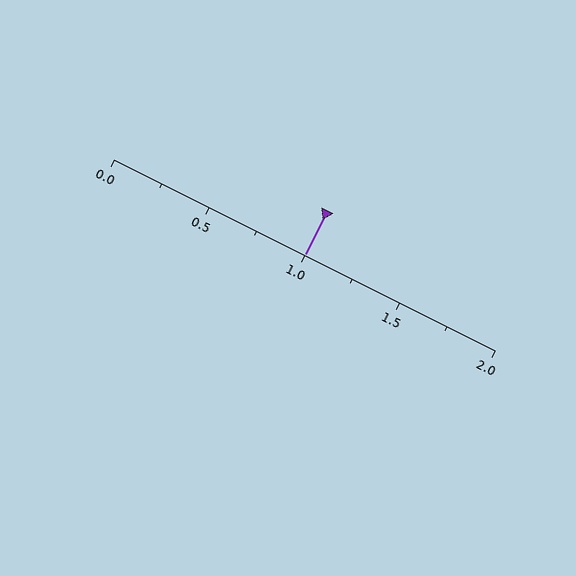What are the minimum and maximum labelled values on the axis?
The axis runs from 0.0 to 2.0.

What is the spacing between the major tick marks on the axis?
The major ticks are spaced 0.5 apart.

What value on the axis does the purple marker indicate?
The marker indicates approximately 1.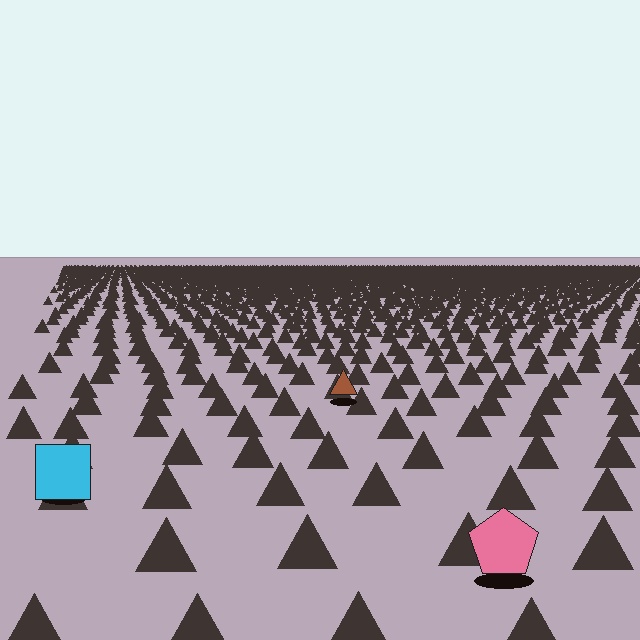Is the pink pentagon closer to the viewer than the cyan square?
Yes. The pink pentagon is closer — you can tell from the texture gradient: the ground texture is coarser near it.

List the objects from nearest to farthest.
From nearest to farthest: the pink pentagon, the cyan square, the brown triangle.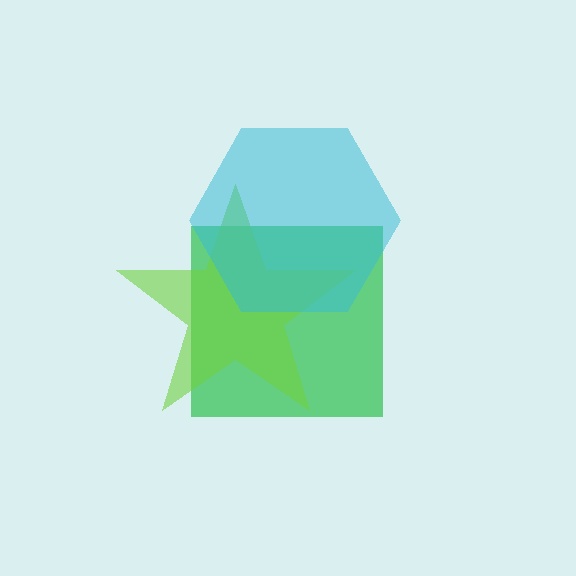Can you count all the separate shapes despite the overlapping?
Yes, there are 3 separate shapes.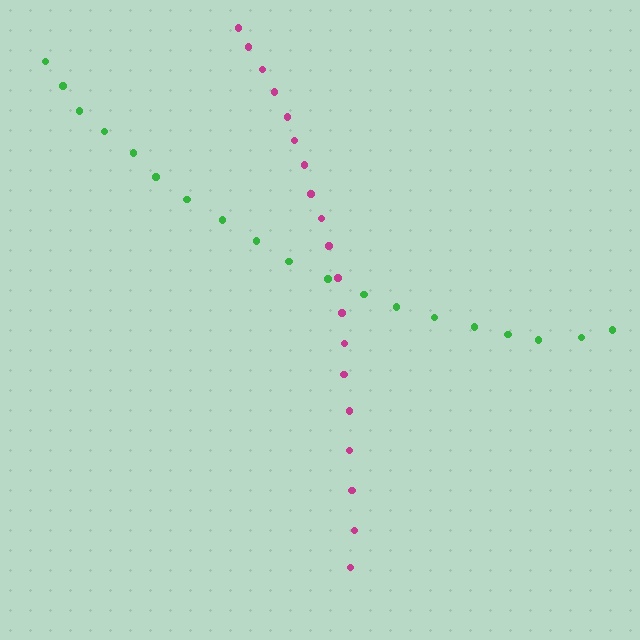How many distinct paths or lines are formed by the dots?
There are 2 distinct paths.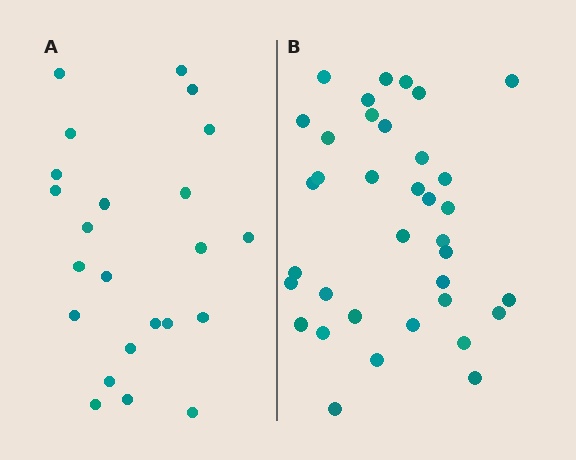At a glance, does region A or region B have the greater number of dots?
Region B (the right region) has more dots.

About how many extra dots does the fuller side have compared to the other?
Region B has approximately 15 more dots than region A.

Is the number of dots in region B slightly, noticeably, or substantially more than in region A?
Region B has substantially more. The ratio is roughly 1.6 to 1.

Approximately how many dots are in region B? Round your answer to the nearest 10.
About 40 dots. (The exact count is 36, which rounds to 40.)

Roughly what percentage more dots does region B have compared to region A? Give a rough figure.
About 55% more.